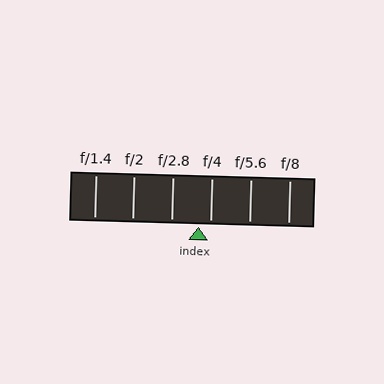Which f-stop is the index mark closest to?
The index mark is closest to f/4.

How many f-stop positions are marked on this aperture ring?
There are 6 f-stop positions marked.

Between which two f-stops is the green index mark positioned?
The index mark is between f/2.8 and f/4.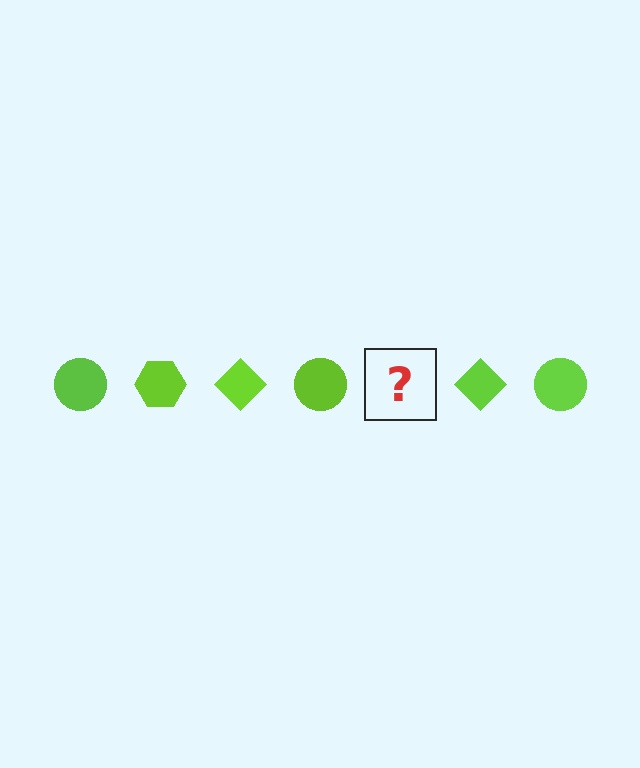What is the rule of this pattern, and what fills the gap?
The rule is that the pattern cycles through circle, hexagon, diamond shapes in lime. The gap should be filled with a lime hexagon.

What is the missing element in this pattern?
The missing element is a lime hexagon.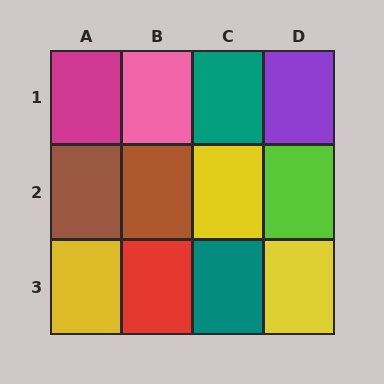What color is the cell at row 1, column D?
Purple.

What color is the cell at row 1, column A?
Magenta.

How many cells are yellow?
3 cells are yellow.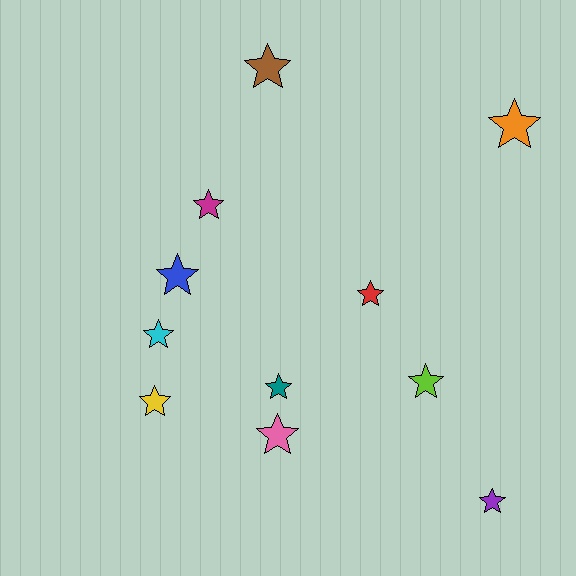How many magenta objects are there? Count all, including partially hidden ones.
There is 1 magenta object.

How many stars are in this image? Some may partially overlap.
There are 11 stars.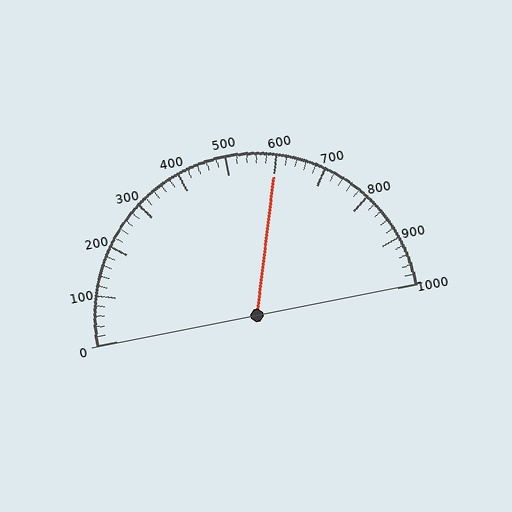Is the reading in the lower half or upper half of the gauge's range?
The reading is in the upper half of the range (0 to 1000).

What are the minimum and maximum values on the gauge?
The gauge ranges from 0 to 1000.